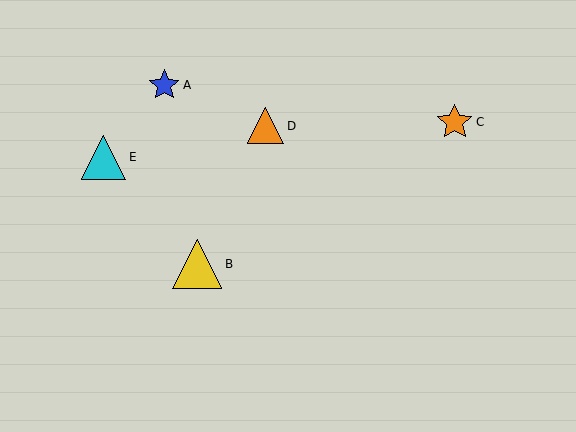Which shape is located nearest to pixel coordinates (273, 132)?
The orange triangle (labeled D) at (266, 126) is nearest to that location.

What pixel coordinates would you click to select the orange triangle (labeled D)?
Click at (266, 126) to select the orange triangle D.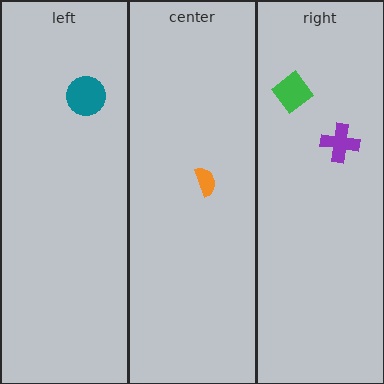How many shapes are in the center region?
1.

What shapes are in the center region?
The orange semicircle.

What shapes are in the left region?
The teal circle.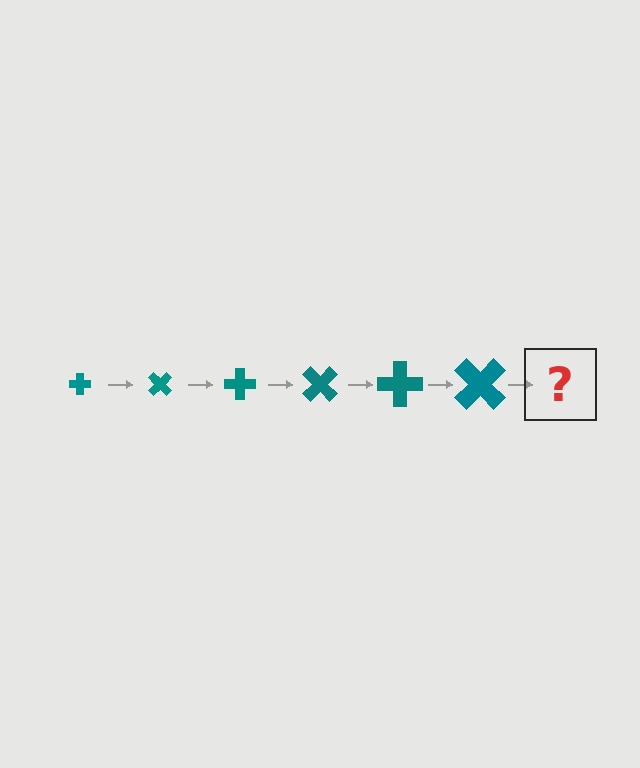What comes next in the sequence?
The next element should be a cross, larger than the previous one and rotated 270 degrees from the start.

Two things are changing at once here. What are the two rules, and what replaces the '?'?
The two rules are that the cross grows larger each step and it rotates 45 degrees each step. The '?' should be a cross, larger than the previous one and rotated 270 degrees from the start.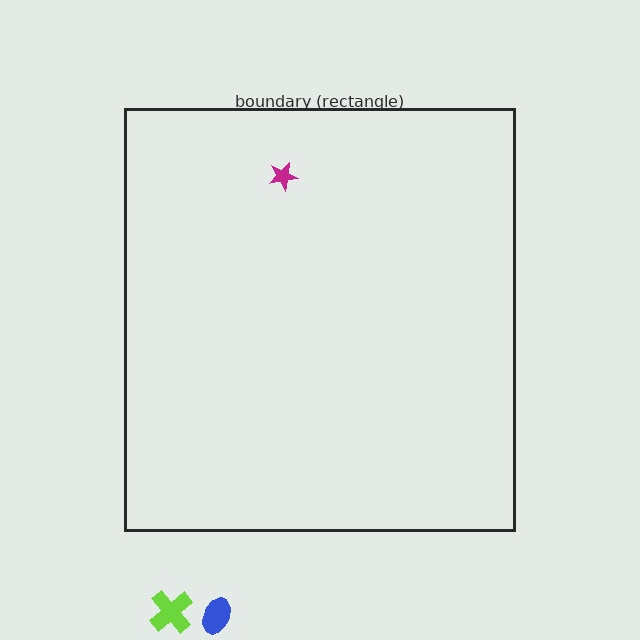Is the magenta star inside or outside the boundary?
Inside.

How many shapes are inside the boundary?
1 inside, 2 outside.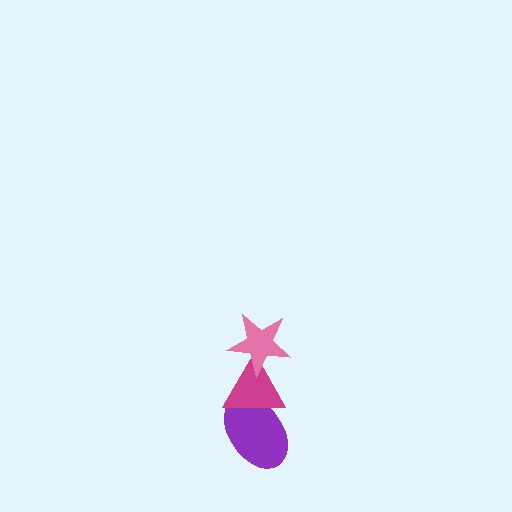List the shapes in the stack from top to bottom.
From top to bottom: the pink star, the magenta triangle, the purple ellipse.